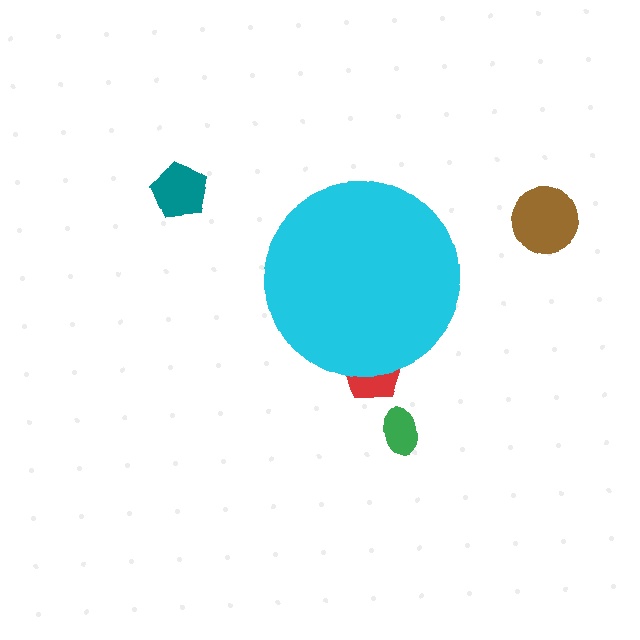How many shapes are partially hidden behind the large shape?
1 shape is partially hidden.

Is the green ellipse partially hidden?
No, the green ellipse is fully visible.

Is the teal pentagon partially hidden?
No, the teal pentagon is fully visible.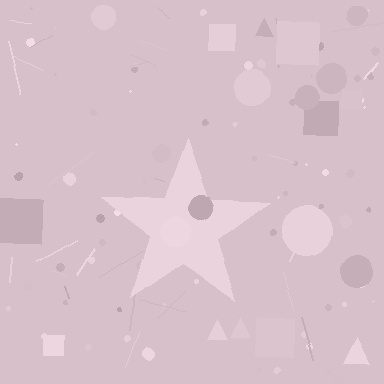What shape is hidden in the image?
A star is hidden in the image.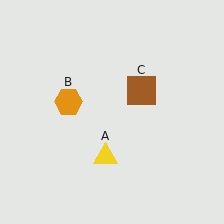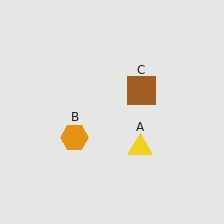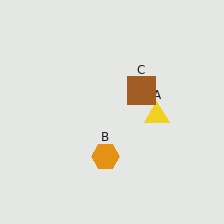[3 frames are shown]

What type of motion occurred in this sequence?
The yellow triangle (object A), orange hexagon (object B) rotated counterclockwise around the center of the scene.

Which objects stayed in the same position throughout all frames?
Brown square (object C) remained stationary.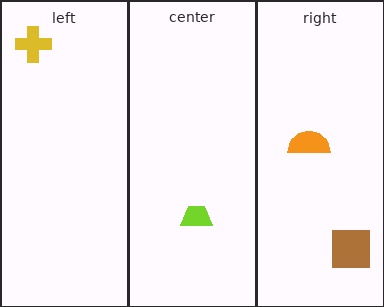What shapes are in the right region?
The orange semicircle, the brown square.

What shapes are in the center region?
The lime trapezoid.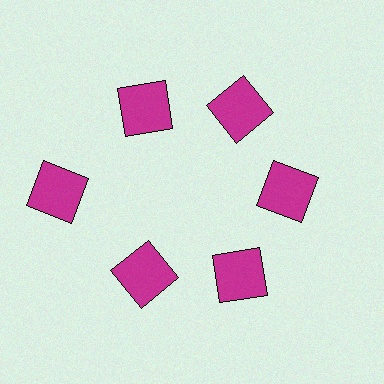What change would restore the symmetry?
The symmetry would be restored by moving it inward, back onto the ring so that all 6 squares sit at equal angles and equal distance from the center.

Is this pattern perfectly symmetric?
No. The 6 magenta squares are arranged in a ring, but one element near the 9 o'clock position is pushed outward from the center, breaking the 6-fold rotational symmetry.